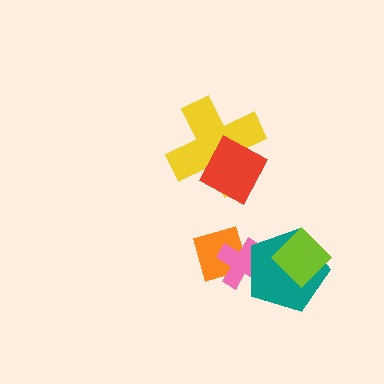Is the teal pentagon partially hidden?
Yes, it is partially covered by another shape.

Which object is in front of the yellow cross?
The red square is in front of the yellow cross.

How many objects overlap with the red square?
1 object overlaps with the red square.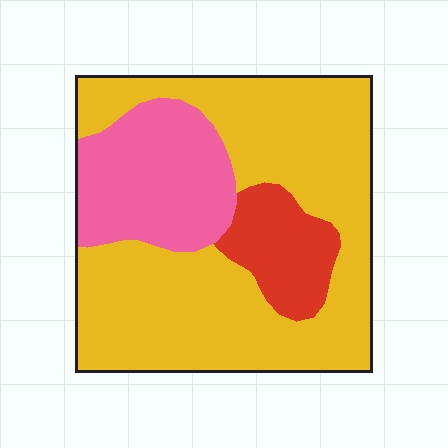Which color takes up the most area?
Yellow, at roughly 65%.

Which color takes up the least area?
Red, at roughly 10%.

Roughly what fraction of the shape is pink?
Pink covers about 25% of the shape.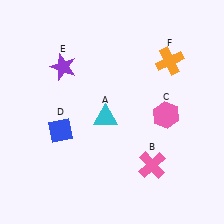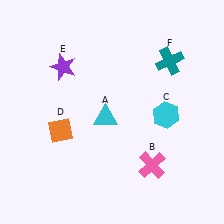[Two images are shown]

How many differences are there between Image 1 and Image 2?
There are 3 differences between the two images.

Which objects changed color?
C changed from pink to cyan. D changed from blue to orange. F changed from orange to teal.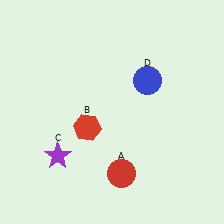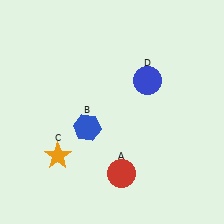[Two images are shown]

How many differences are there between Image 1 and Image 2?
There are 2 differences between the two images.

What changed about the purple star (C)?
In Image 1, C is purple. In Image 2, it changed to orange.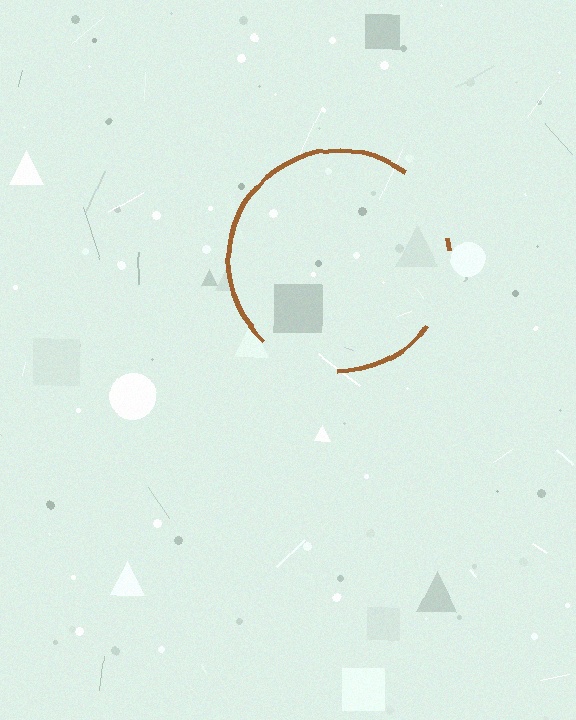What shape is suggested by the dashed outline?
The dashed outline suggests a circle.